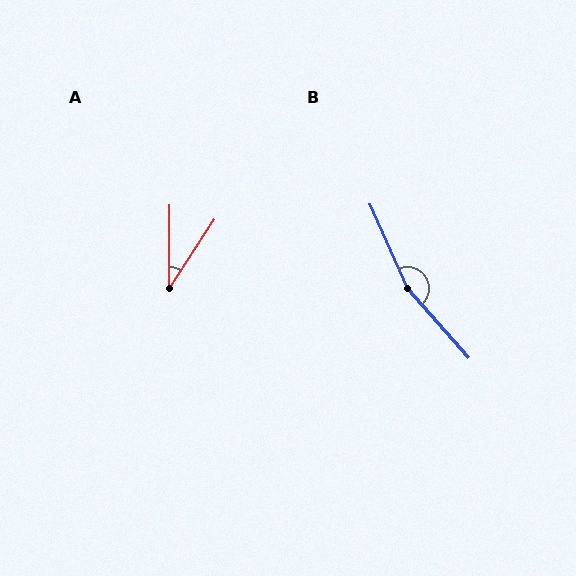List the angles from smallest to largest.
A (33°), B (162°).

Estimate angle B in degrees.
Approximately 162 degrees.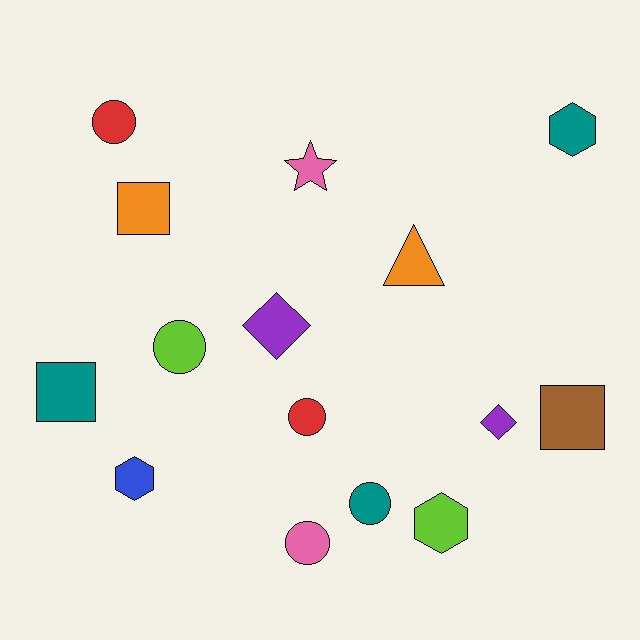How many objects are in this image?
There are 15 objects.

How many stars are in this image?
There is 1 star.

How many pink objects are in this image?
There are 2 pink objects.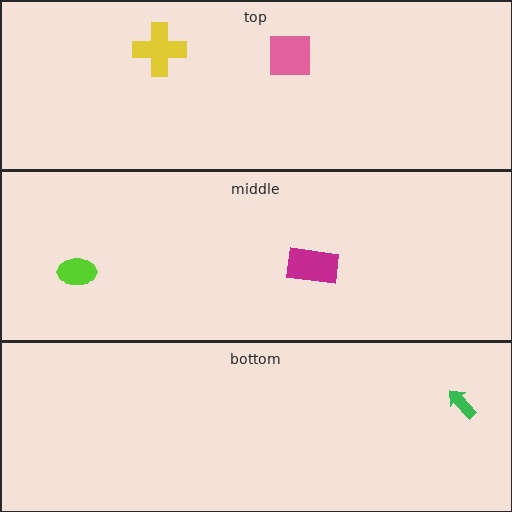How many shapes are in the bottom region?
1.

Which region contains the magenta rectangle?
The middle region.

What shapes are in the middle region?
The lime ellipse, the magenta rectangle.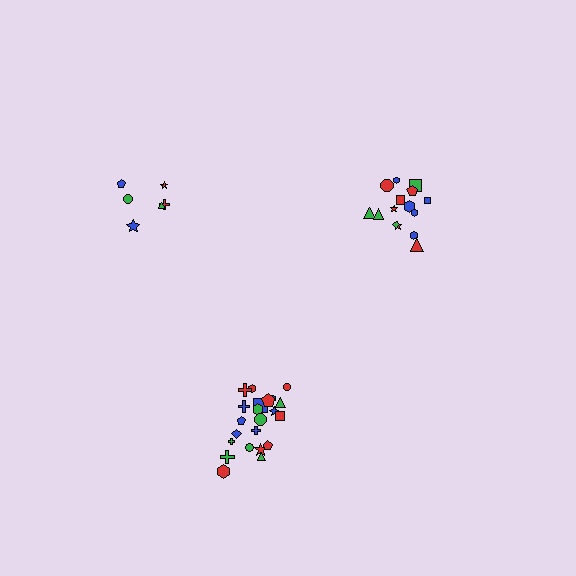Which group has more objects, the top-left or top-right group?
The top-right group.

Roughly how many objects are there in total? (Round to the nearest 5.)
Roughly 45 objects in total.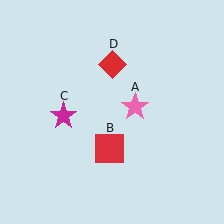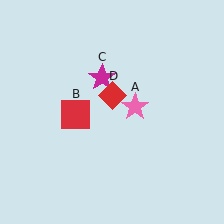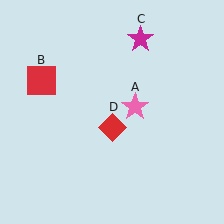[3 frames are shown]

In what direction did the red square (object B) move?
The red square (object B) moved up and to the left.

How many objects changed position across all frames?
3 objects changed position: red square (object B), magenta star (object C), red diamond (object D).